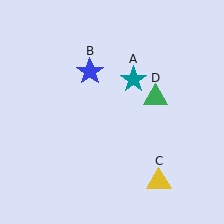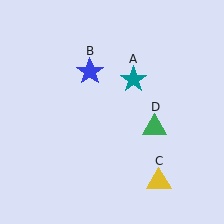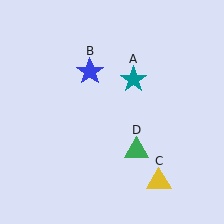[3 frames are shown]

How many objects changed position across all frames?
1 object changed position: green triangle (object D).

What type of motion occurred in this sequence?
The green triangle (object D) rotated clockwise around the center of the scene.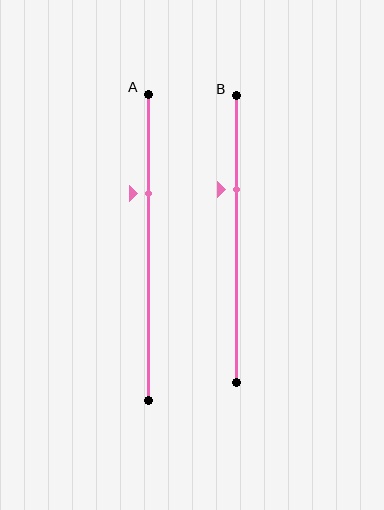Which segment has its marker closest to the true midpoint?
Segment B has its marker closest to the true midpoint.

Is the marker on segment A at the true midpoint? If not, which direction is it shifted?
No, the marker on segment A is shifted upward by about 18% of the segment length.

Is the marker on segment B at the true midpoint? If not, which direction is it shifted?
No, the marker on segment B is shifted upward by about 17% of the segment length.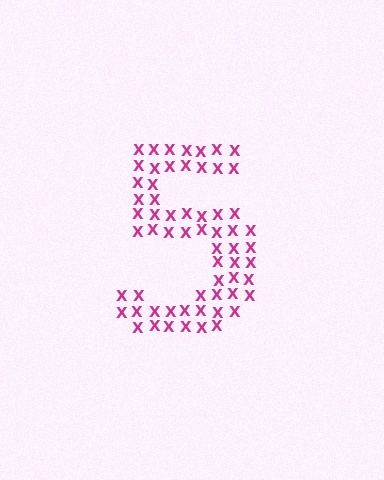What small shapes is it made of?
It is made of small letter X's.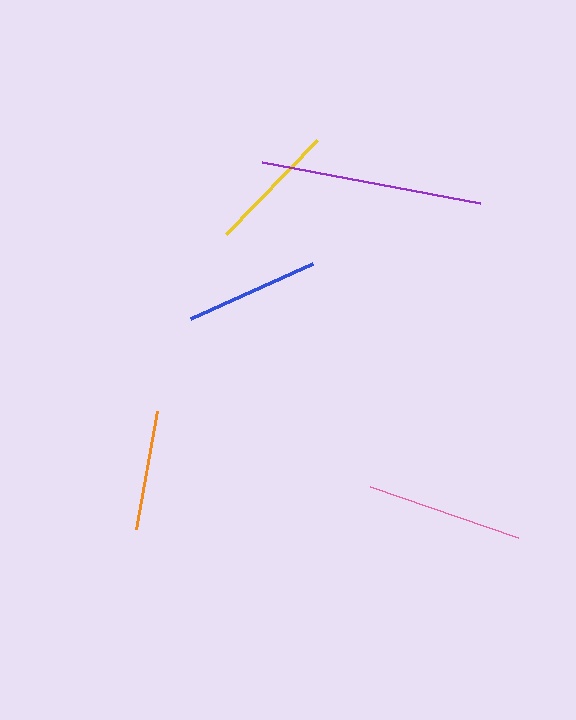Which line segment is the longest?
The purple line is the longest at approximately 222 pixels.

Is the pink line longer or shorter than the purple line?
The purple line is longer than the pink line.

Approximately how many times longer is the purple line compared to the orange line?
The purple line is approximately 1.9 times the length of the orange line.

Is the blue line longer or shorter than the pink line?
The pink line is longer than the blue line.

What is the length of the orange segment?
The orange segment is approximately 120 pixels long.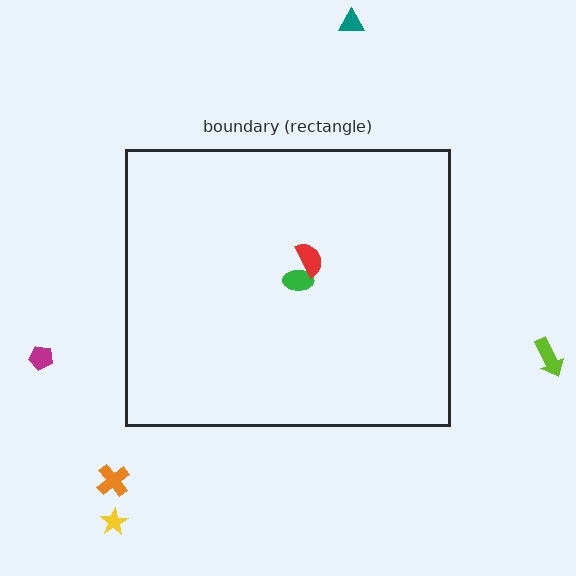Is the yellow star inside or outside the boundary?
Outside.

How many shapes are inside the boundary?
2 inside, 5 outside.